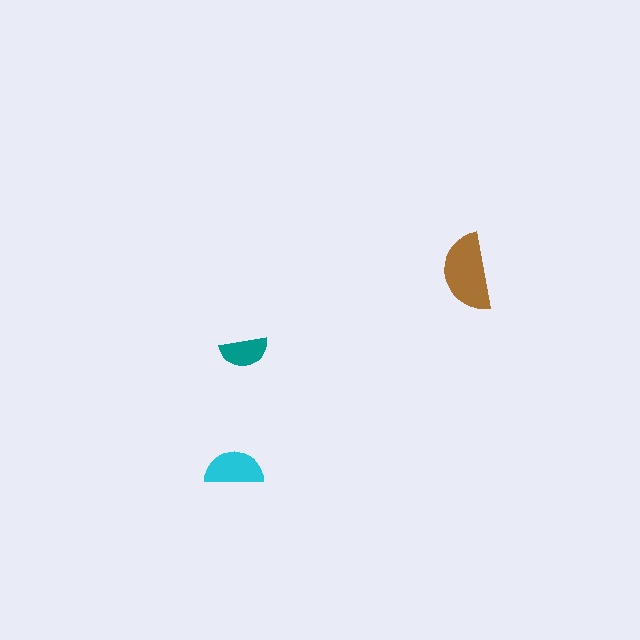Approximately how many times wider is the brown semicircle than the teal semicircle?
About 1.5 times wider.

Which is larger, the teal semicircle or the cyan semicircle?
The cyan one.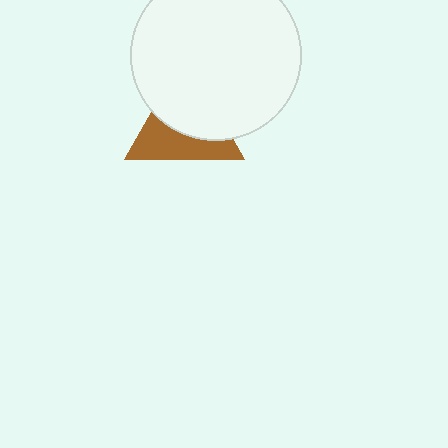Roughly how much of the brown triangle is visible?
A small part of it is visible (roughly 45%).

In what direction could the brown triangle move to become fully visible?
The brown triangle could move down. That would shift it out from behind the white circle entirely.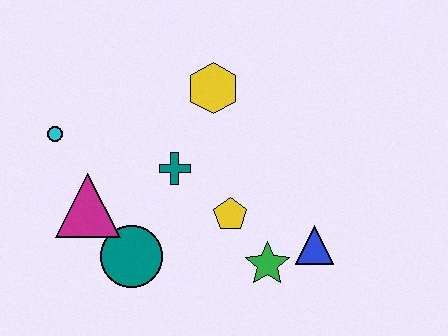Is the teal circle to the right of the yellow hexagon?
No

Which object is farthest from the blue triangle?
The cyan circle is farthest from the blue triangle.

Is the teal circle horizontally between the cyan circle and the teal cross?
Yes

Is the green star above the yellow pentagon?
No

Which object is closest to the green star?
The blue triangle is closest to the green star.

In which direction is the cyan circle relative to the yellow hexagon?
The cyan circle is to the left of the yellow hexagon.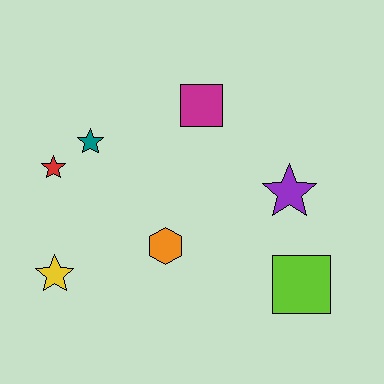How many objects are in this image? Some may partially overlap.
There are 7 objects.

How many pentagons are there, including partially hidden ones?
There are no pentagons.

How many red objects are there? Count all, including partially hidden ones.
There is 1 red object.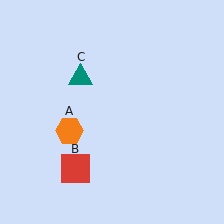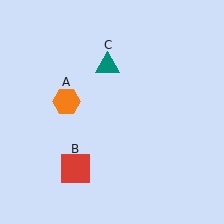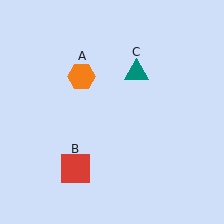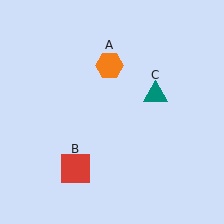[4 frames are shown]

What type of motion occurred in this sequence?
The orange hexagon (object A), teal triangle (object C) rotated clockwise around the center of the scene.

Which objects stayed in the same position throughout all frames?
Red square (object B) remained stationary.